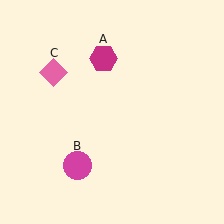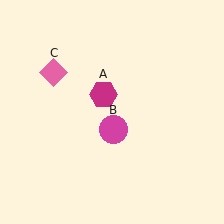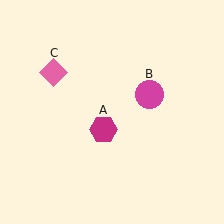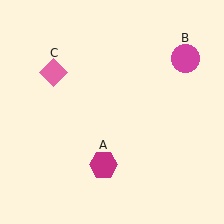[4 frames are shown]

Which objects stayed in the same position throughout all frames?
Pink diamond (object C) remained stationary.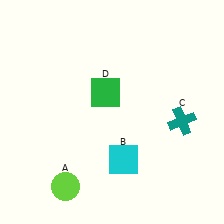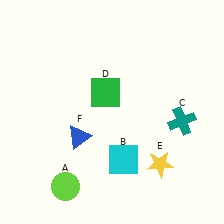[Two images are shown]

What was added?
A yellow star (E), a blue triangle (F) were added in Image 2.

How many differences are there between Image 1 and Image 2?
There are 2 differences between the two images.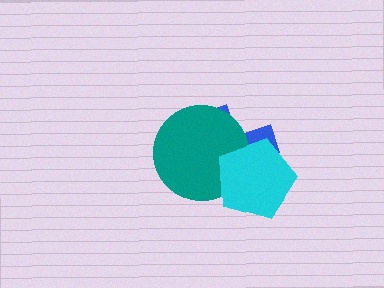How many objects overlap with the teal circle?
2 objects overlap with the teal circle.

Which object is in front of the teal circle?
The cyan pentagon is in front of the teal circle.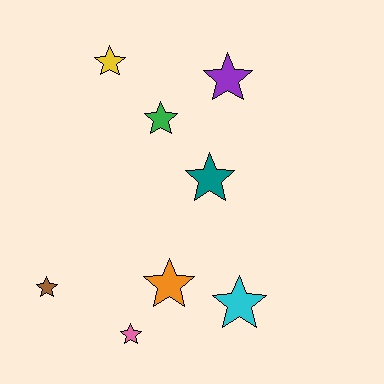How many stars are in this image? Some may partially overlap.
There are 8 stars.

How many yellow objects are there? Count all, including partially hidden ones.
There is 1 yellow object.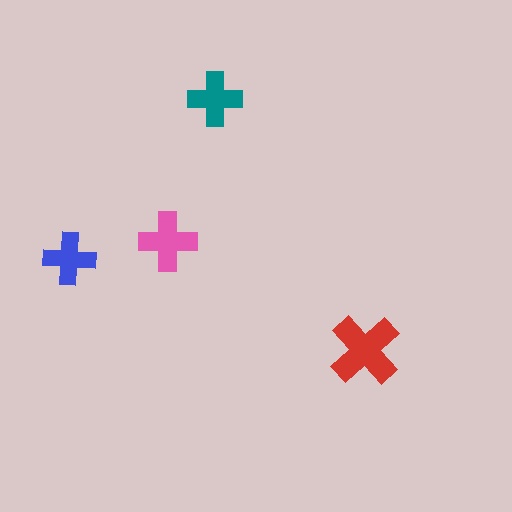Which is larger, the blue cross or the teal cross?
The teal one.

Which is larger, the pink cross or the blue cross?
The pink one.